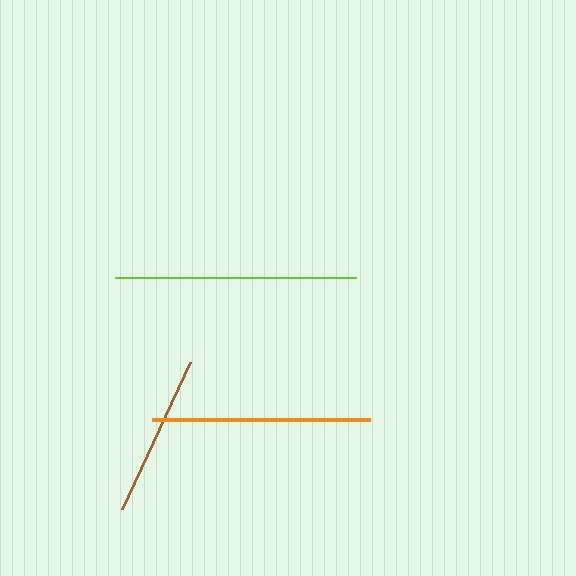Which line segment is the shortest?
The brown line is the shortest at approximately 162 pixels.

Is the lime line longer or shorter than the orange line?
The lime line is longer than the orange line.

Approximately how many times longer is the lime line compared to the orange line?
The lime line is approximately 1.1 times the length of the orange line.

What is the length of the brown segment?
The brown segment is approximately 162 pixels long.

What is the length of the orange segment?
The orange segment is approximately 217 pixels long.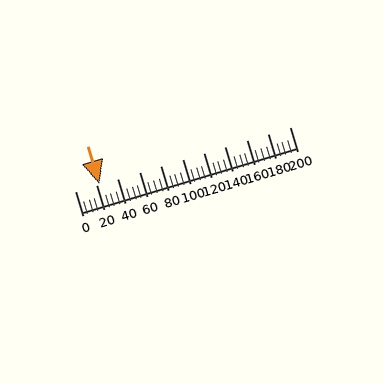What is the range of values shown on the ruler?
The ruler shows values from 0 to 200.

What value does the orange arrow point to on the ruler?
The orange arrow points to approximately 22.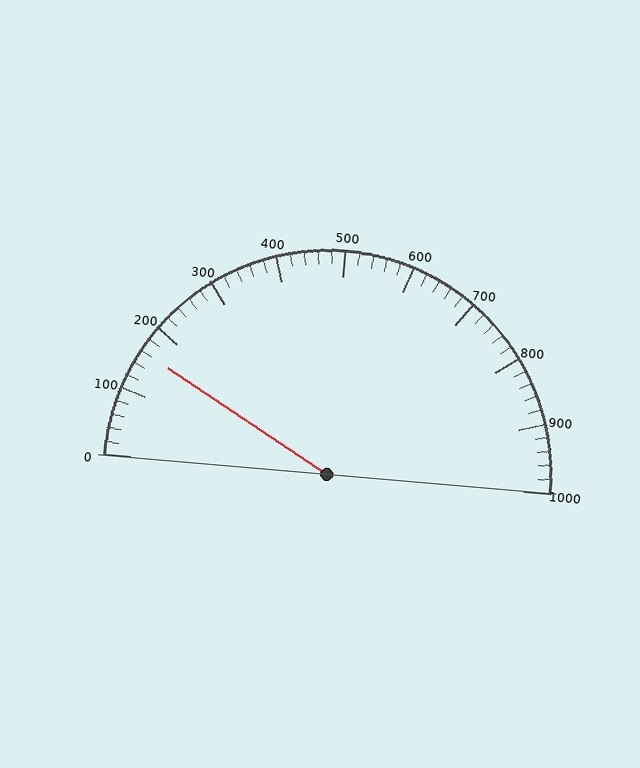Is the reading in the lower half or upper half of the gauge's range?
The reading is in the lower half of the range (0 to 1000).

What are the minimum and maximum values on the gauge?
The gauge ranges from 0 to 1000.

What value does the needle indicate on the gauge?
The needle indicates approximately 160.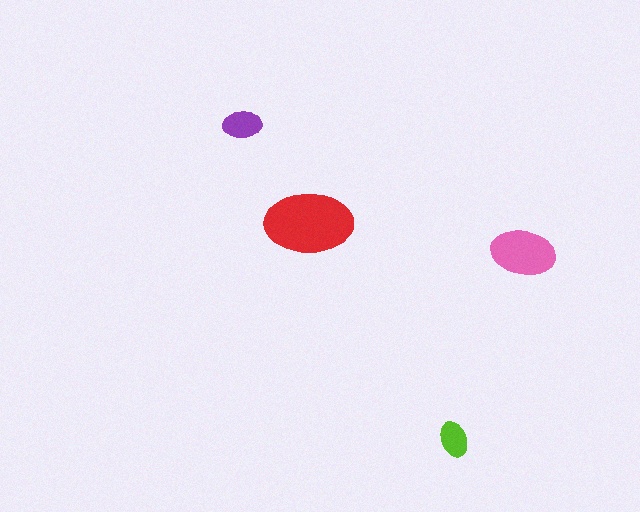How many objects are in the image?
There are 4 objects in the image.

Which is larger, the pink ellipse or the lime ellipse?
The pink one.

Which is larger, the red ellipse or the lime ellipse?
The red one.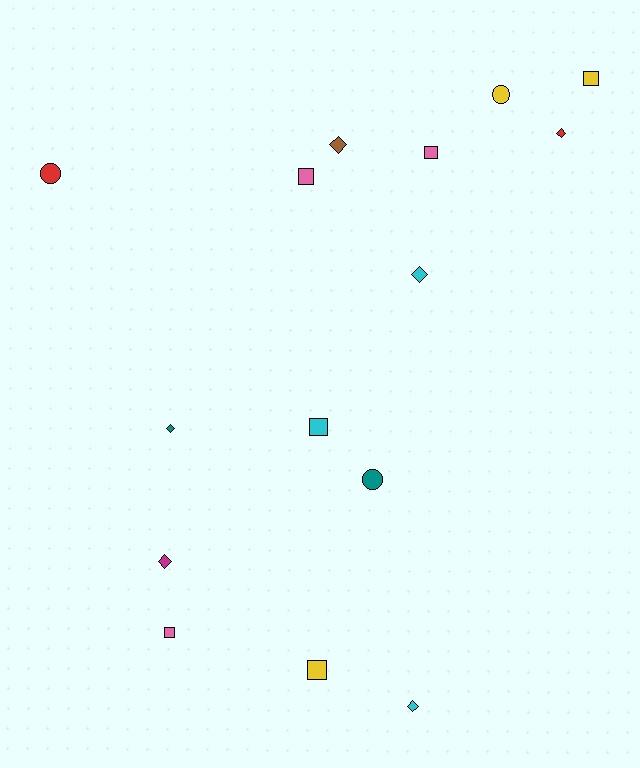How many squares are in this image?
There are 6 squares.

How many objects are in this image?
There are 15 objects.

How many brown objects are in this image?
There is 1 brown object.